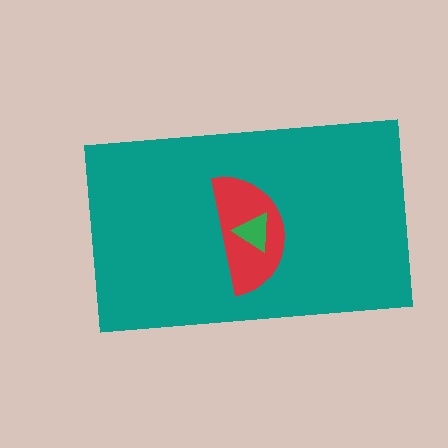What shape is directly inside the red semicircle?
The green triangle.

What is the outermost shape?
The teal rectangle.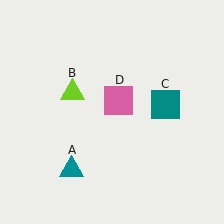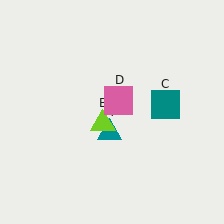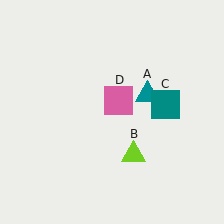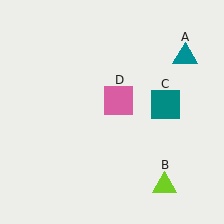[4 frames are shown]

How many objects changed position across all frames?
2 objects changed position: teal triangle (object A), lime triangle (object B).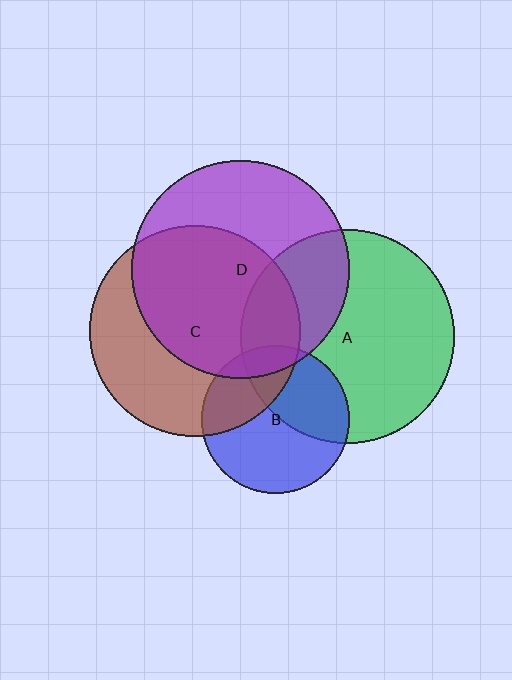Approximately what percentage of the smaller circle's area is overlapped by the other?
Approximately 40%.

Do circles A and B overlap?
Yes.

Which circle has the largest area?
Circle D (purple).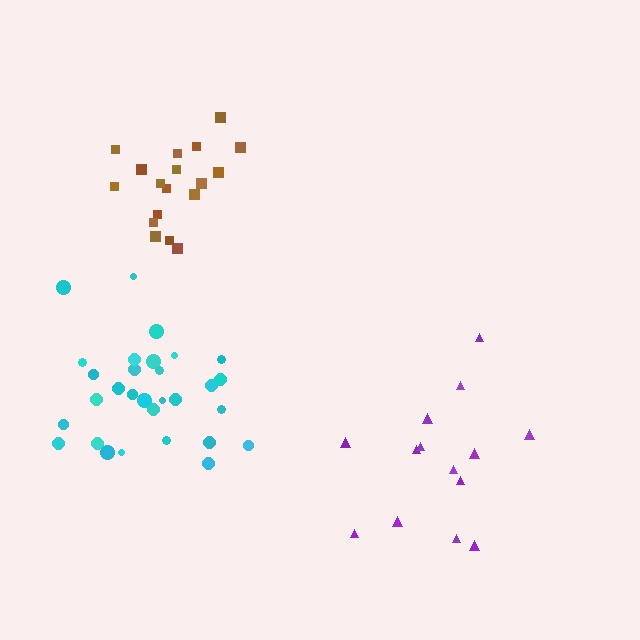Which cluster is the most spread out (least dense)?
Purple.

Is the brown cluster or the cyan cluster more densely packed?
Brown.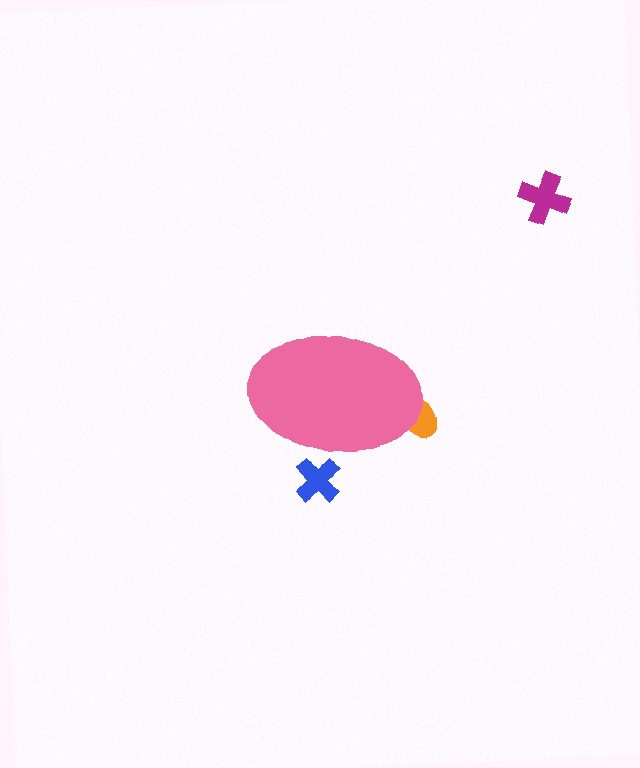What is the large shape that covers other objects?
A pink ellipse.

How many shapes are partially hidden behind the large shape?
2 shapes are partially hidden.